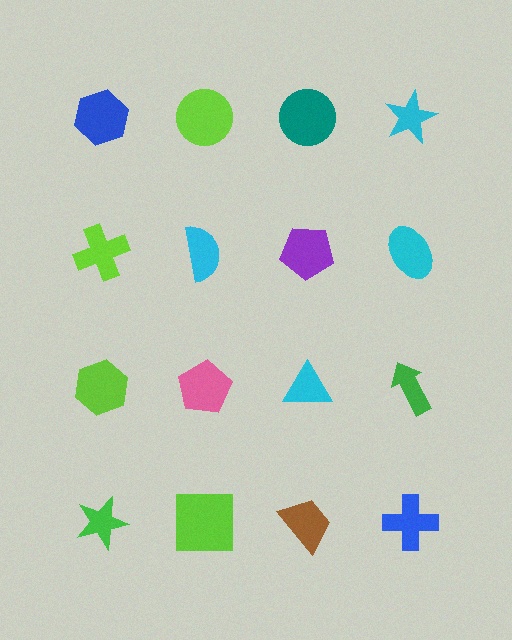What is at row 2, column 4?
A cyan ellipse.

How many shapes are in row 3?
4 shapes.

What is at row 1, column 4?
A cyan star.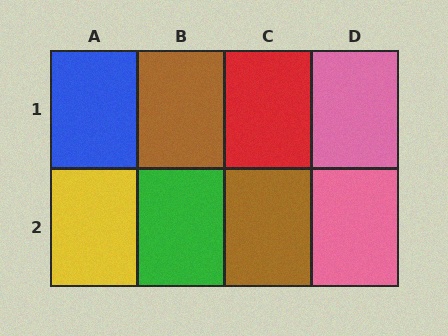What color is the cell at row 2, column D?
Pink.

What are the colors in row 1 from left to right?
Blue, brown, red, pink.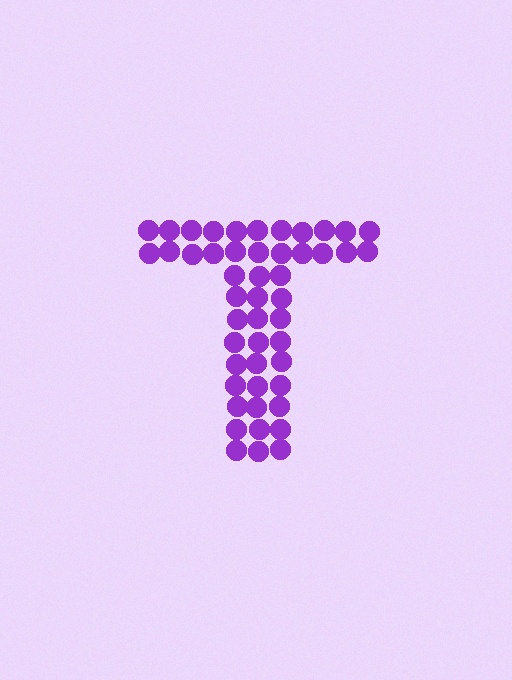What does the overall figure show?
The overall figure shows the letter T.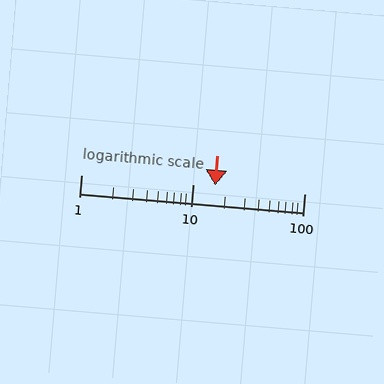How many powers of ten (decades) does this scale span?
The scale spans 2 decades, from 1 to 100.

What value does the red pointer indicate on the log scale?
The pointer indicates approximately 16.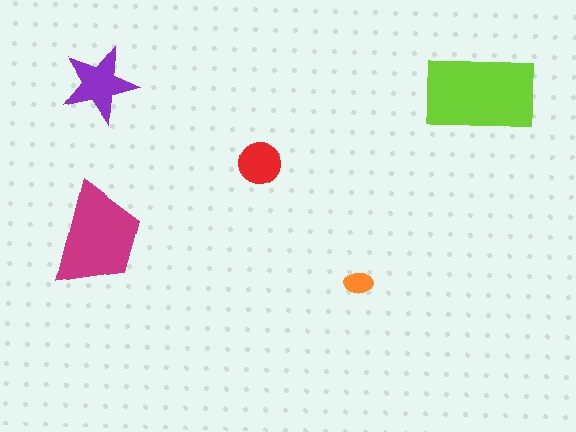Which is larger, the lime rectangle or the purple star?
The lime rectangle.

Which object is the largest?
The lime rectangle.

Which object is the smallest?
The orange ellipse.